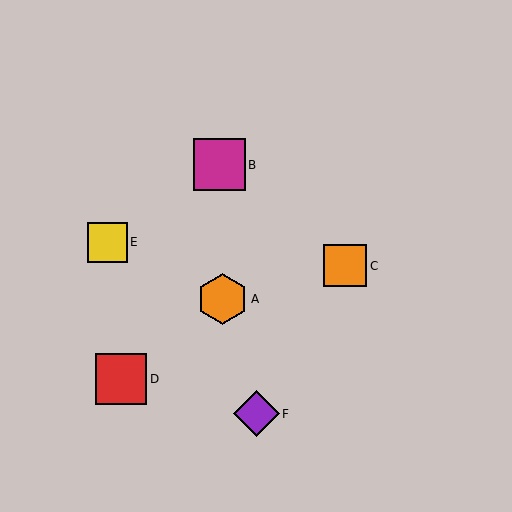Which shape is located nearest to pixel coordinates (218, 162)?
The magenta square (labeled B) at (219, 165) is nearest to that location.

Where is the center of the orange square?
The center of the orange square is at (345, 266).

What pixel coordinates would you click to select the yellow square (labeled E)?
Click at (107, 242) to select the yellow square E.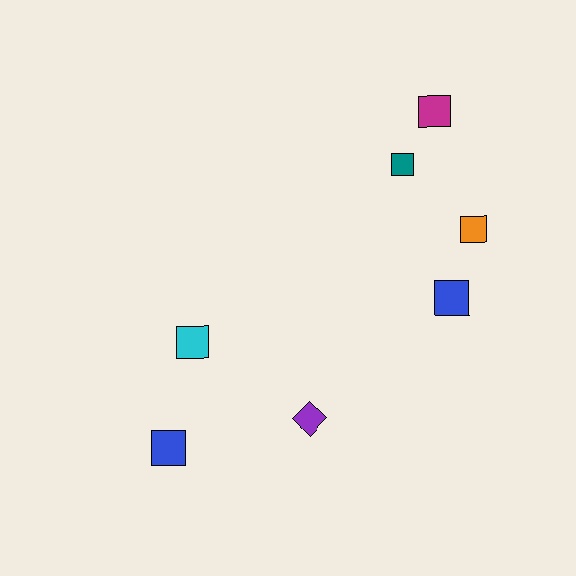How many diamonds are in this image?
There is 1 diamond.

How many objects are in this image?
There are 7 objects.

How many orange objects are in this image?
There is 1 orange object.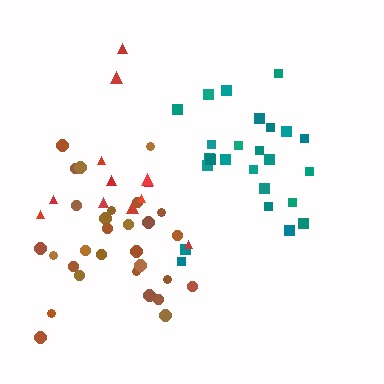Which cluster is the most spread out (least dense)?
Red.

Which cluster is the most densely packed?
Teal.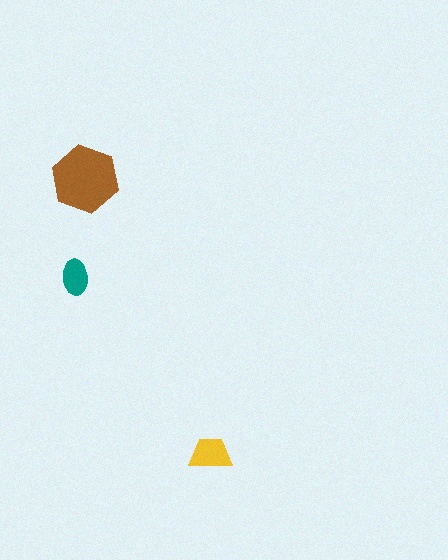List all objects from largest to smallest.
The brown hexagon, the yellow trapezoid, the teal ellipse.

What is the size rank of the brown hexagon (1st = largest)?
1st.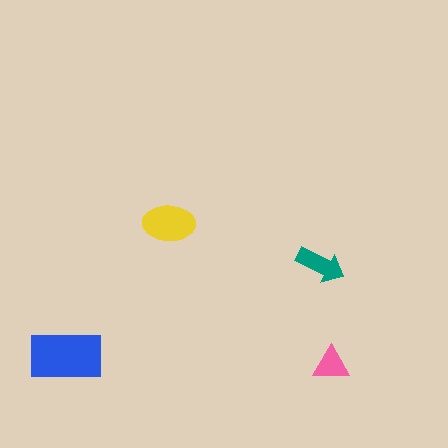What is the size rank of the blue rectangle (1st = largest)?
1st.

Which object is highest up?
The yellow ellipse is topmost.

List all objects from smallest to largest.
The pink triangle, the teal arrow, the yellow ellipse, the blue rectangle.